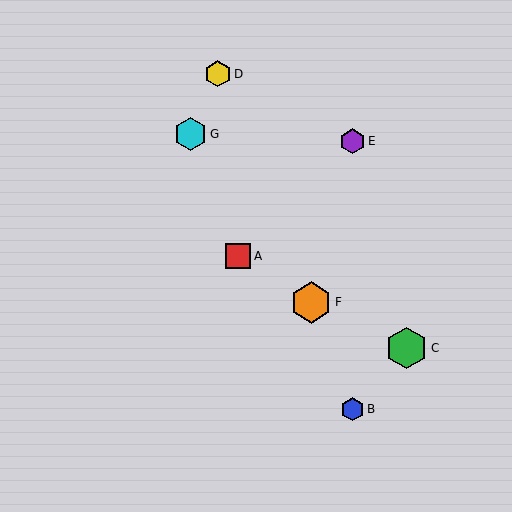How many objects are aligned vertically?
2 objects (B, E) are aligned vertically.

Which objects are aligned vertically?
Objects B, E are aligned vertically.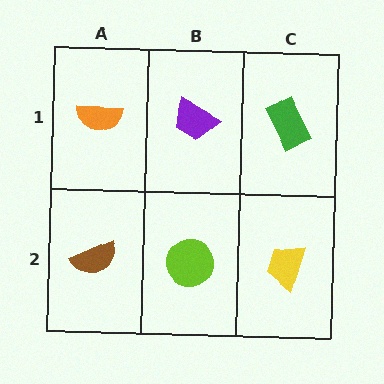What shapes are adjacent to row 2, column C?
A green rectangle (row 1, column C), a lime circle (row 2, column B).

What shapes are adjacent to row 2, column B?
A purple trapezoid (row 1, column B), a brown semicircle (row 2, column A), a yellow trapezoid (row 2, column C).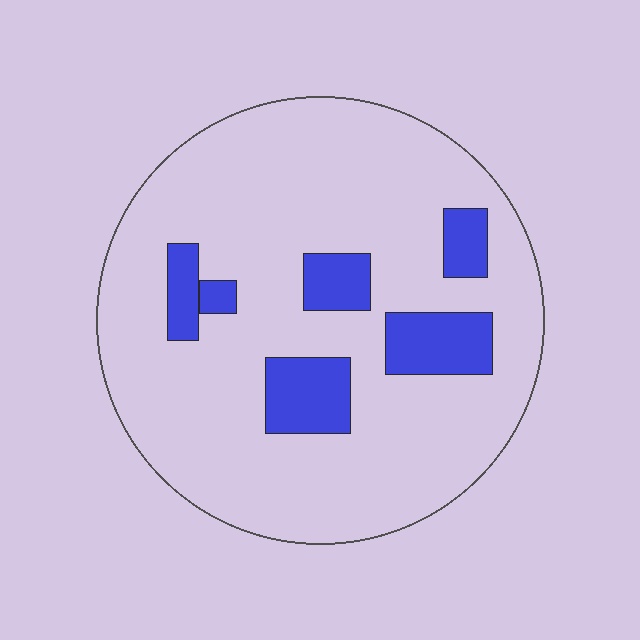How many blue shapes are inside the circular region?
6.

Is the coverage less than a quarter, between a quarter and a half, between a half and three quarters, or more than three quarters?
Less than a quarter.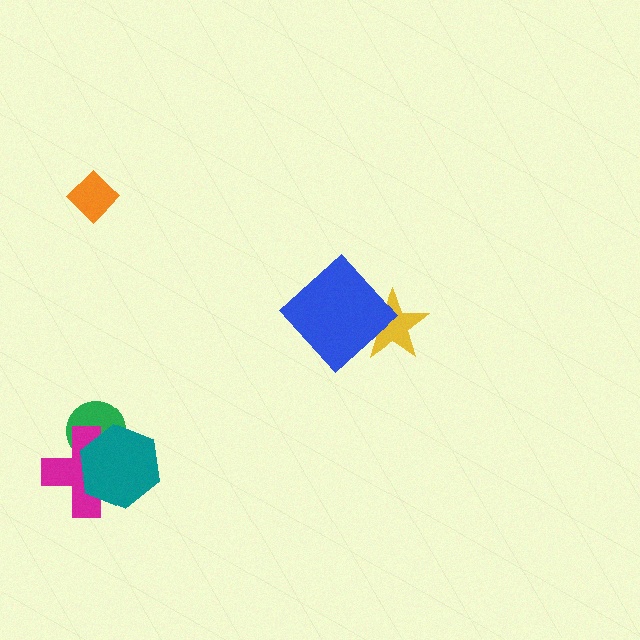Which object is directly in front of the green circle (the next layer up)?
The magenta cross is directly in front of the green circle.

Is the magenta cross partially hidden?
Yes, it is partially covered by another shape.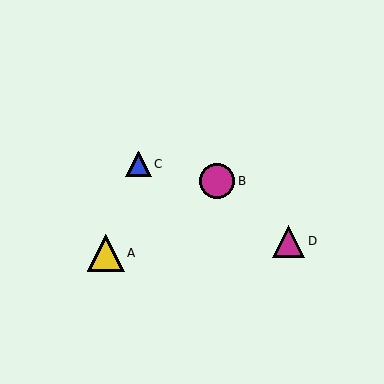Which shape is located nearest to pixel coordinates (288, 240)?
The magenta triangle (labeled D) at (289, 241) is nearest to that location.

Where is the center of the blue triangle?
The center of the blue triangle is at (138, 164).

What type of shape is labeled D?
Shape D is a magenta triangle.